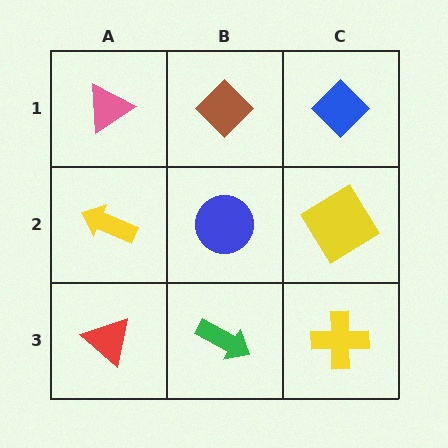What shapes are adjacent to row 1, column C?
A yellow diamond (row 2, column C), a brown diamond (row 1, column B).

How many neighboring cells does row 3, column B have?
3.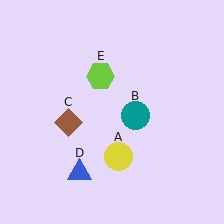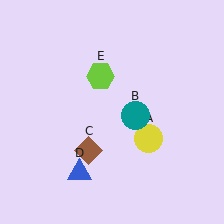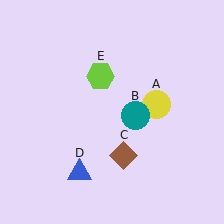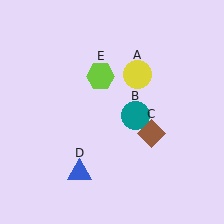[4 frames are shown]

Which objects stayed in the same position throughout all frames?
Teal circle (object B) and blue triangle (object D) and lime hexagon (object E) remained stationary.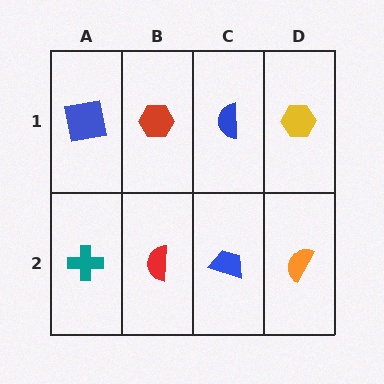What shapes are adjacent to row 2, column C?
A blue semicircle (row 1, column C), a red semicircle (row 2, column B), an orange semicircle (row 2, column D).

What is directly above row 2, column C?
A blue semicircle.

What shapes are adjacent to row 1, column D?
An orange semicircle (row 2, column D), a blue semicircle (row 1, column C).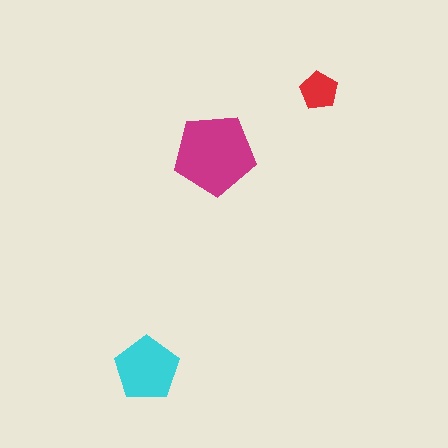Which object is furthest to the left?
The cyan pentagon is leftmost.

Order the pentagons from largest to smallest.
the magenta one, the cyan one, the red one.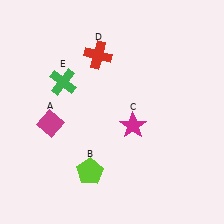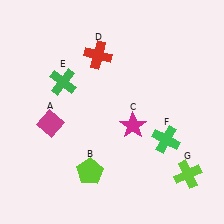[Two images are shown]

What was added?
A green cross (F), a lime cross (G) were added in Image 2.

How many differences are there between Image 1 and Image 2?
There are 2 differences between the two images.